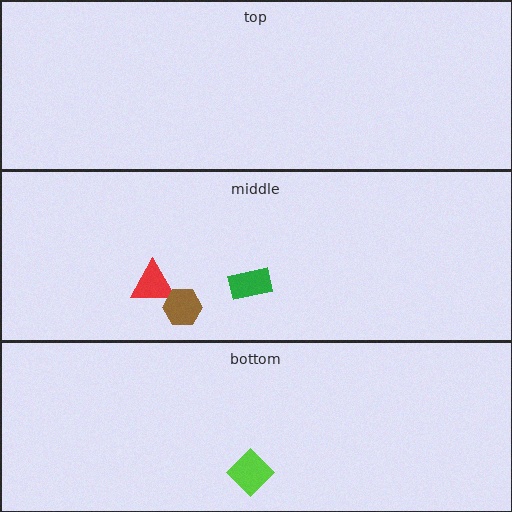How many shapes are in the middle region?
3.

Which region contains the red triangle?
The middle region.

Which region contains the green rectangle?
The middle region.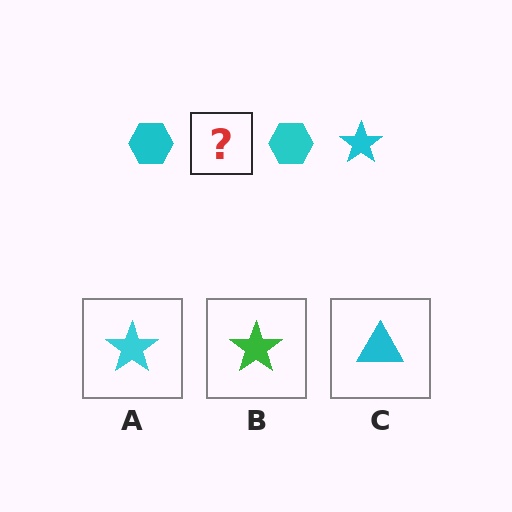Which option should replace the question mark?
Option A.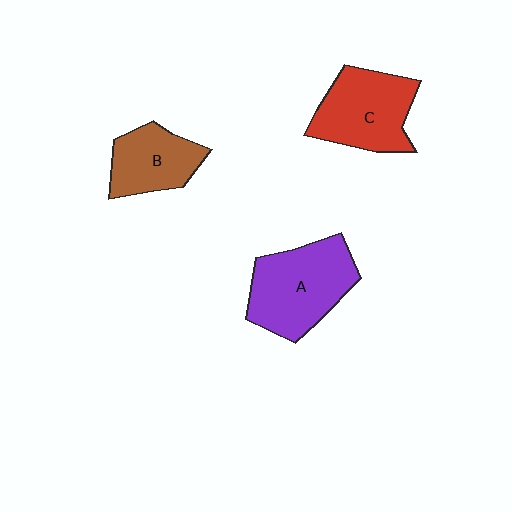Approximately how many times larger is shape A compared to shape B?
Approximately 1.5 times.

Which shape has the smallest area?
Shape B (brown).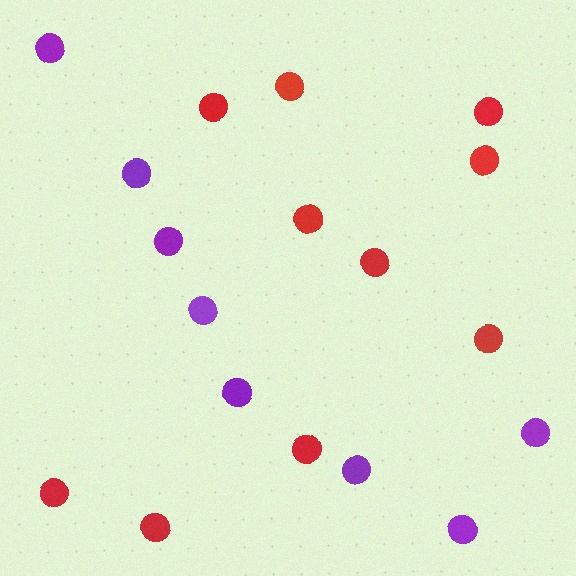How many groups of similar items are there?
There are 2 groups: one group of red circles (10) and one group of purple circles (8).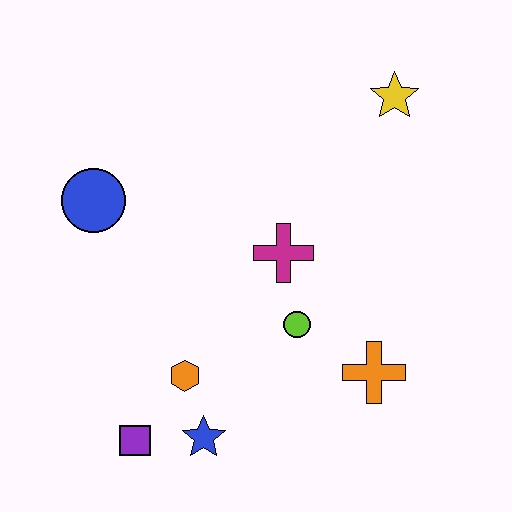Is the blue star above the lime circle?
No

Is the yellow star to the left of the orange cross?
No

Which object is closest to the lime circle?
The magenta cross is closest to the lime circle.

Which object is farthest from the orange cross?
The blue circle is farthest from the orange cross.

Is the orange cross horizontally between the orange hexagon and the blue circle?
No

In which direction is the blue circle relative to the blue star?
The blue circle is above the blue star.